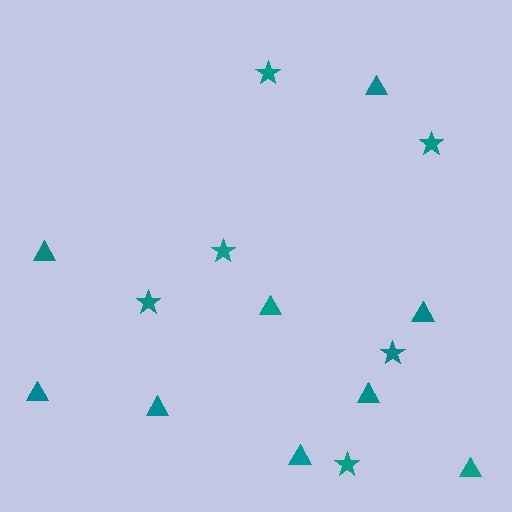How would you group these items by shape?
There are 2 groups: one group of stars (6) and one group of triangles (9).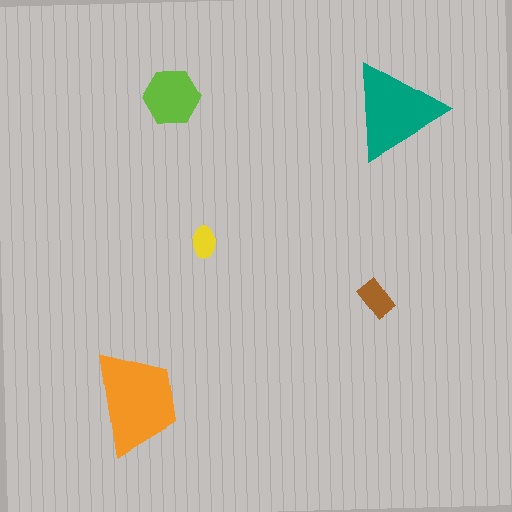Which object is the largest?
The orange trapezoid.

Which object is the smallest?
The yellow ellipse.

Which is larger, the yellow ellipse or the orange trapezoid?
The orange trapezoid.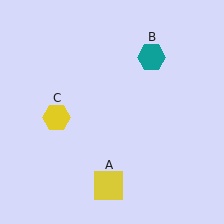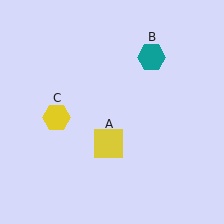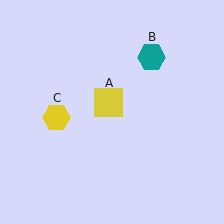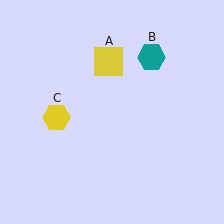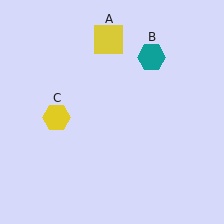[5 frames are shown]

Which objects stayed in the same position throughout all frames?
Teal hexagon (object B) and yellow hexagon (object C) remained stationary.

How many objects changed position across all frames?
1 object changed position: yellow square (object A).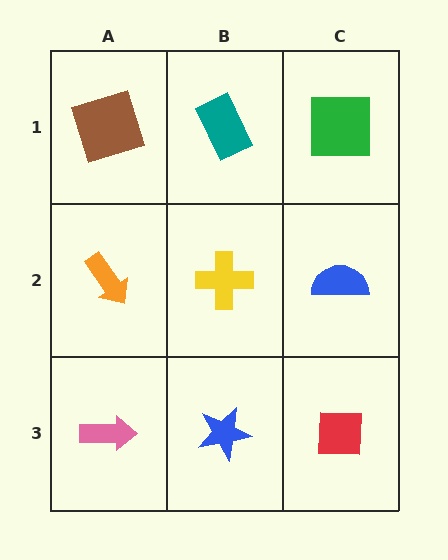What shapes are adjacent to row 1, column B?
A yellow cross (row 2, column B), a brown square (row 1, column A), a green square (row 1, column C).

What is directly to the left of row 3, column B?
A pink arrow.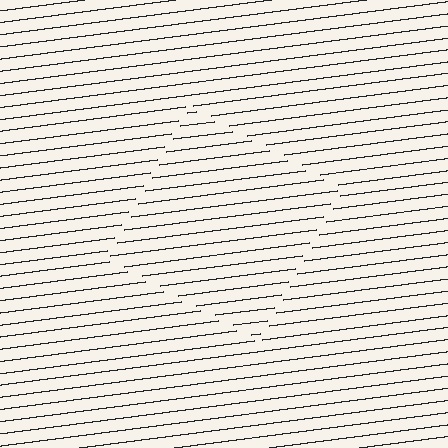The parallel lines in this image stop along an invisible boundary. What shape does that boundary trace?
An illusory square. The interior of the shape contains the same grating, shifted by half a period — the contour is defined by the phase discontinuity where line-ends from the inner and outer gratings abut.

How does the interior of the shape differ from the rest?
The interior of the shape contains the same grating, shifted by half a period — the contour is defined by the phase discontinuity where line-ends from the inner and outer gratings abut.